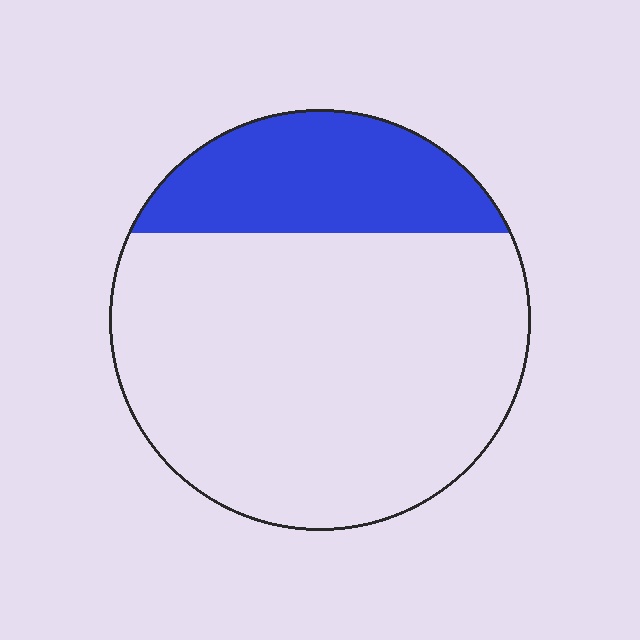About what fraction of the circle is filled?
About one quarter (1/4).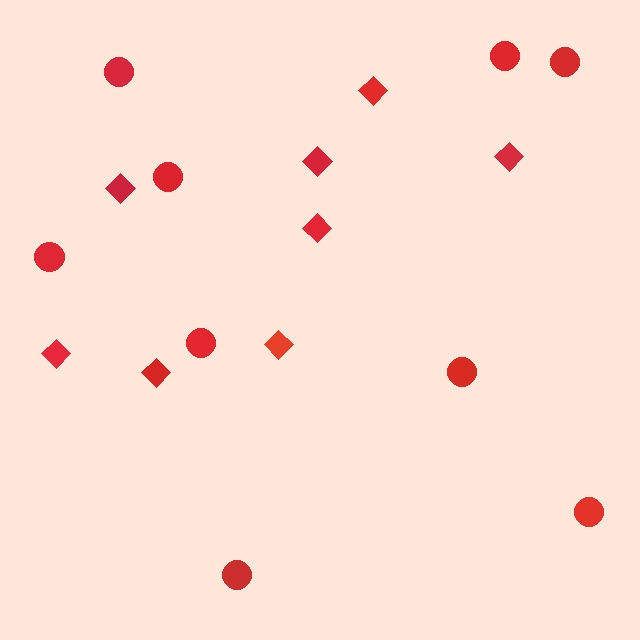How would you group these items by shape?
There are 2 groups: one group of circles (9) and one group of diamonds (8).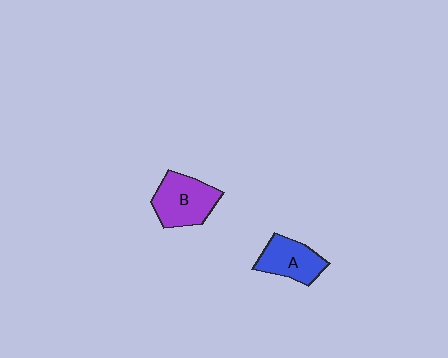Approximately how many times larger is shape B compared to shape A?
Approximately 1.2 times.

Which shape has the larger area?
Shape B (purple).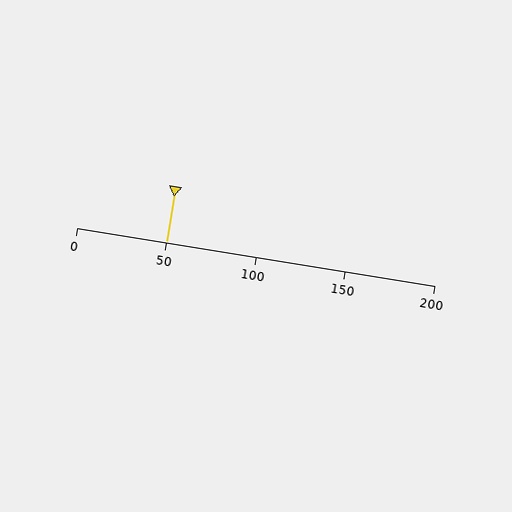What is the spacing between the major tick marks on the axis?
The major ticks are spaced 50 apart.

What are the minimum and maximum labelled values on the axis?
The axis runs from 0 to 200.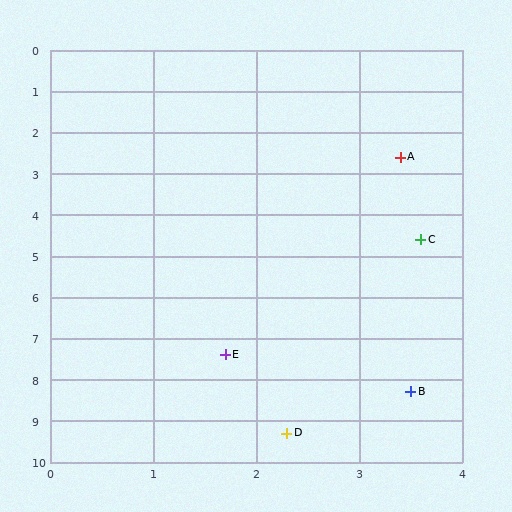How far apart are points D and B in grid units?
Points D and B are about 1.6 grid units apart.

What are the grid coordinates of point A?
Point A is at approximately (3.4, 2.6).